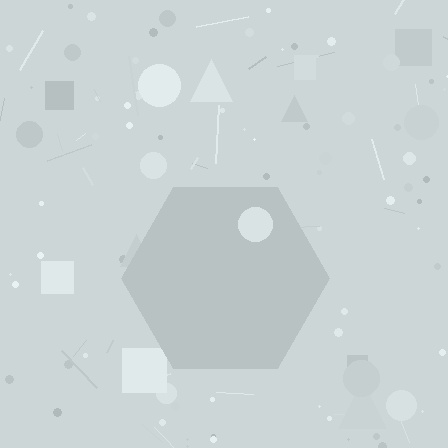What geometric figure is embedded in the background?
A hexagon is embedded in the background.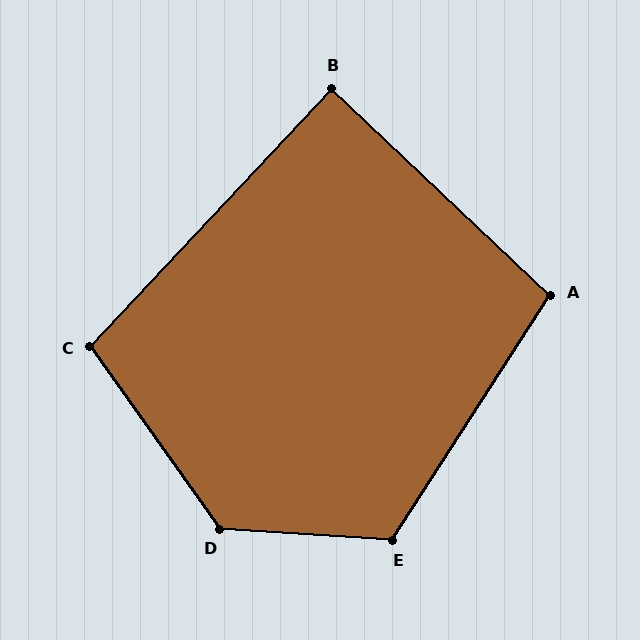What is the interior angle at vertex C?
Approximately 101 degrees (obtuse).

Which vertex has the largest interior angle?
D, at approximately 129 degrees.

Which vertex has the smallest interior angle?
B, at approximately 90 degrees.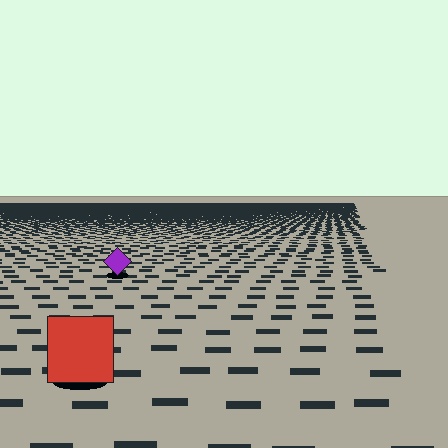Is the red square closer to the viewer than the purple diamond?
Yes. The red square is closer — you can tell from the texture gradient: the ground texture is coarser near it.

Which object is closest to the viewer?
The red square is closest. The texture marks near it are larger and more spread out.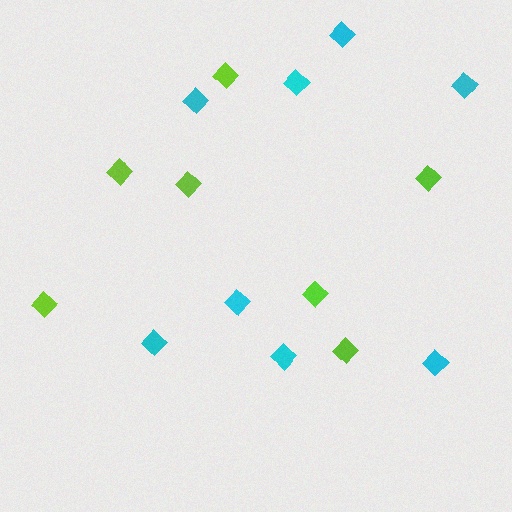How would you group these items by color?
There are 2 groups: one group of lime diamonds (7) and one group of cyan diamonds (8).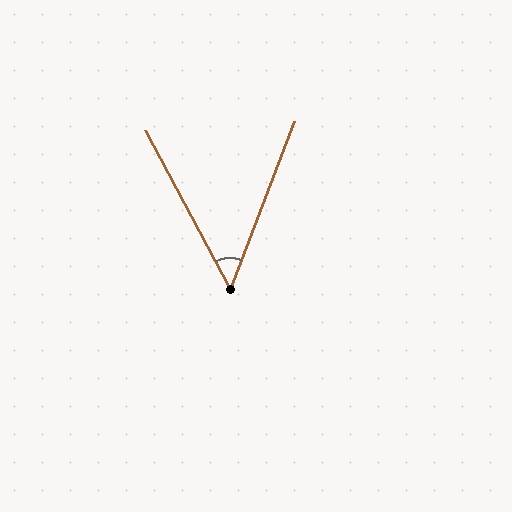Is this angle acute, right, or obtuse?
It is acute.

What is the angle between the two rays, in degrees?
Approximately 49 degrees.